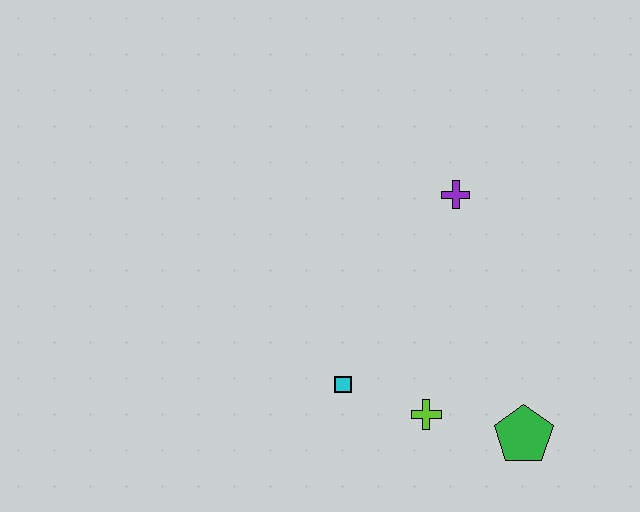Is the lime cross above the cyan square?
No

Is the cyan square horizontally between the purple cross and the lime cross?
No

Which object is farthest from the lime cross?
The purple cross is farthest from the lime cross.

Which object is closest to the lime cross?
The cyan square is closest to the lime cross.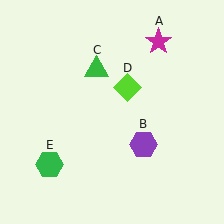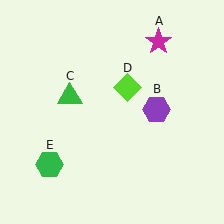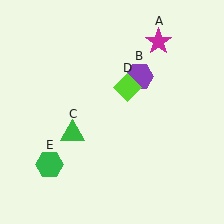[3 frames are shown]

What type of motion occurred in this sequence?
The purple hexagon (object B), green triangle (object C) rotated counterclockwise around the center of the scene.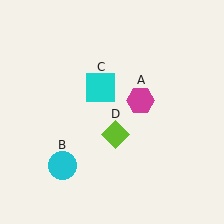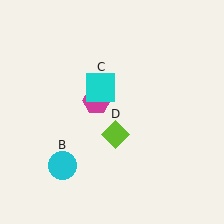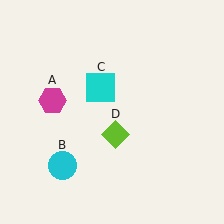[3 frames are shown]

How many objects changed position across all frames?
1 object changed position: magenta hexagon (object A).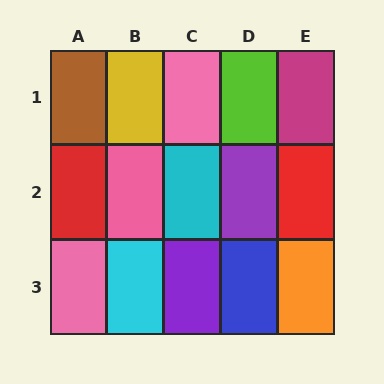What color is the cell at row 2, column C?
Cyan.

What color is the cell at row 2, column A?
Red.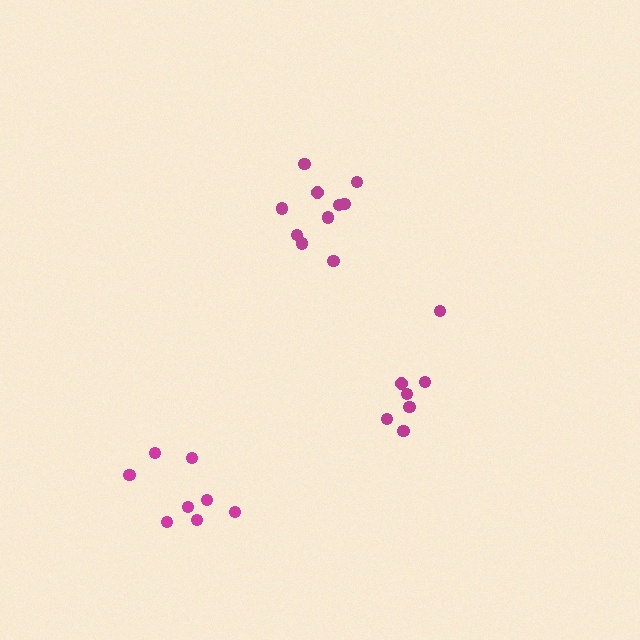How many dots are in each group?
Group 1: 10 dots, Group 2: 8 dots, Group 3: 7 dots (25 total).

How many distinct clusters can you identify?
There are 3 distinct clusters.